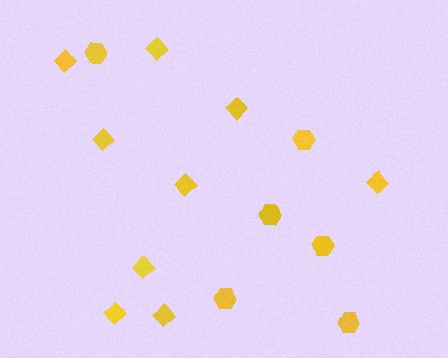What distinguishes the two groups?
There are 2 groups: one group of hexagons (6) and one group of diamonds (9).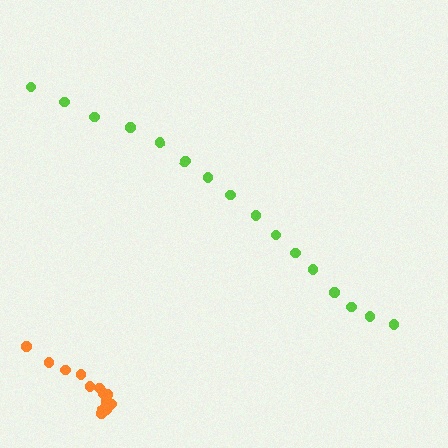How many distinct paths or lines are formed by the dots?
There are 2 distinct paths.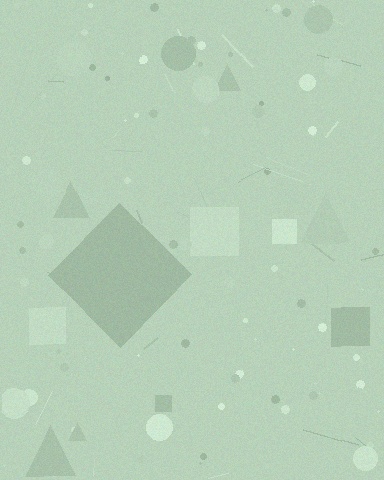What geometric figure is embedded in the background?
A diamond is embedded in the background.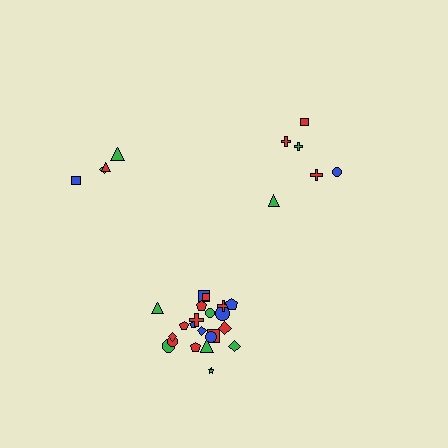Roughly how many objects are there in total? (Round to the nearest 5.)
Roughly 30 objects in total.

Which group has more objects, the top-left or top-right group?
The top-right group.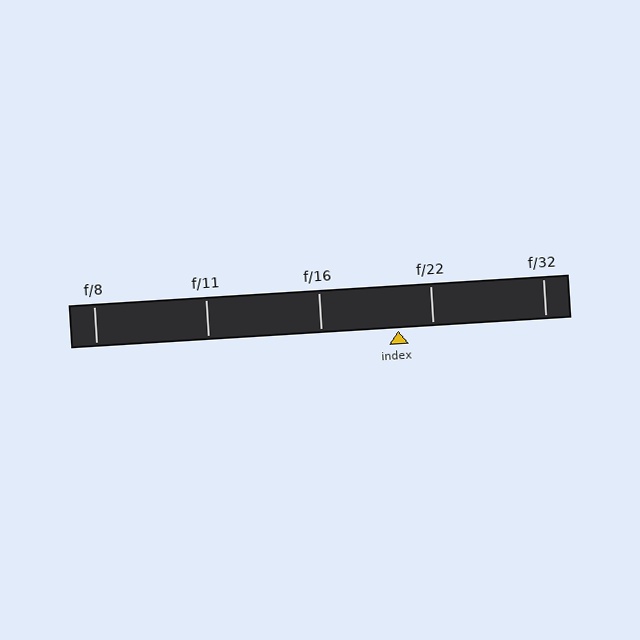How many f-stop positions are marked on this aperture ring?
There are 5 f-stop positions marked.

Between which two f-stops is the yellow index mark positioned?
The index mark is between f/16 and f/22.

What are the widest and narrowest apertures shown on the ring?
The widest aperture shown is f/8 and the narrowest is f/32.